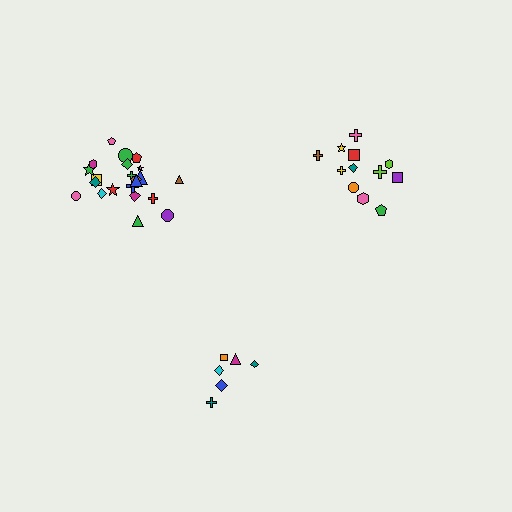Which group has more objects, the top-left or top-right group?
The top-left group.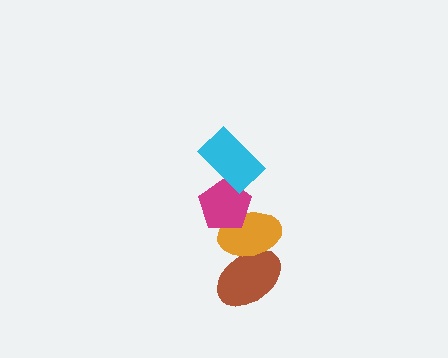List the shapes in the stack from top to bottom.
From top to bottom: the cyan rectangle, the magenta pentagon, the orange ellipse, the brown ellipse.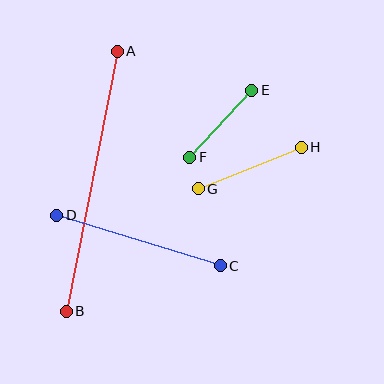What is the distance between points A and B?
The distance is approximately 265 pixels.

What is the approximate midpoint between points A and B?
The midpoint is at approximately (92, 181) pixels.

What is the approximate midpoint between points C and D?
The midpoint is at approximately (138, 241) pixels.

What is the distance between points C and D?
The distance is approximately 171 pixels.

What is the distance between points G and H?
The distance is approximately 111 pixels.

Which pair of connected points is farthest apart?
Points A and B are farthest apart.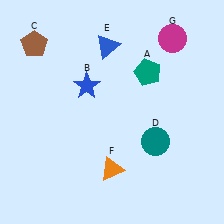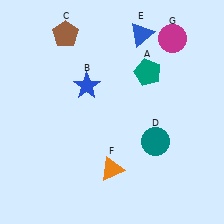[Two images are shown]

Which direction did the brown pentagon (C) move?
The brown pentagon (C) moved right.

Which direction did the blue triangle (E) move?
The blue triangle (E) moved right.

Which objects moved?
The objects that moved are: the brown pentagon (C), the blue triangle (E).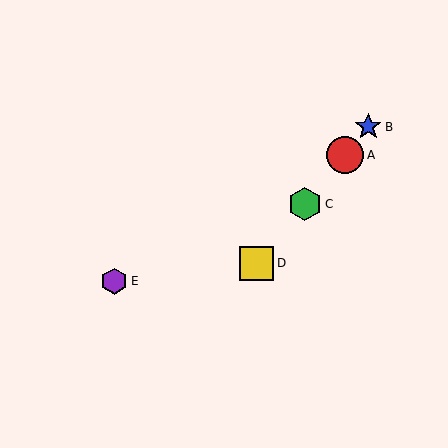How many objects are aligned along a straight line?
4 objects (A, B, C, D) are aligned along a straight line.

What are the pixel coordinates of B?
Object B is at (368, 127).